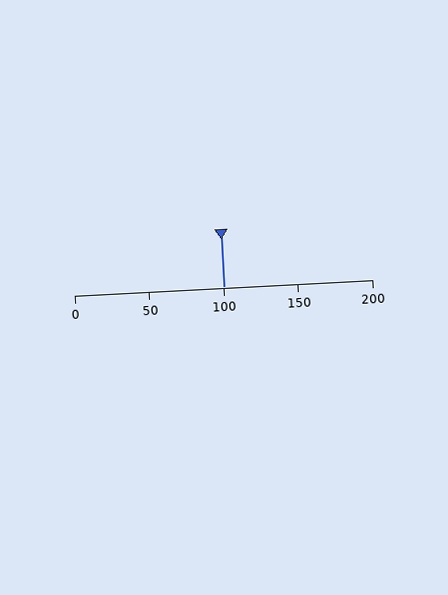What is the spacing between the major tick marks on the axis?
The major ticks are spaced 50 apart.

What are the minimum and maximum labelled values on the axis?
The axis runs from 0 to 200.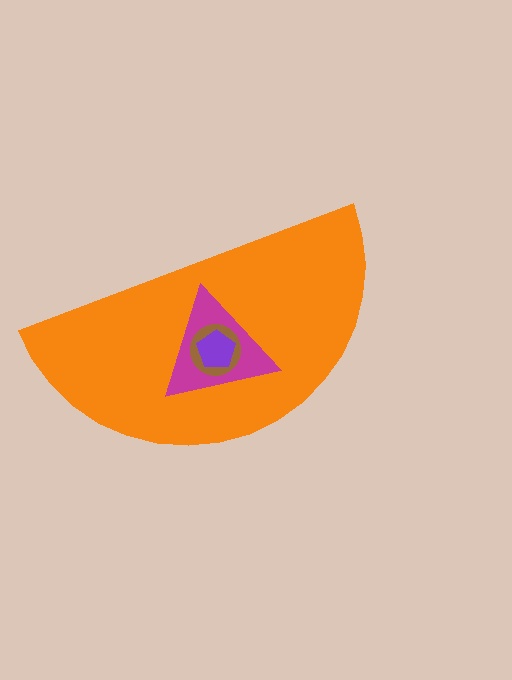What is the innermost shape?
The purple pentagon.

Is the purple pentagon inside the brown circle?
Yes.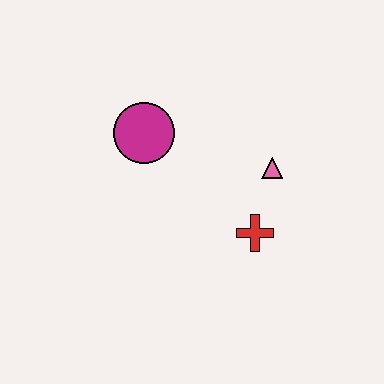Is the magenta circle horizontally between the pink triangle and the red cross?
No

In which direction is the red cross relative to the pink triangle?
The red cross is below the pink triangle.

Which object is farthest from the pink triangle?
The magenta circle is farthest from the pink triangle.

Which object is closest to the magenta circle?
The pink triangle is closest to the magenta circle.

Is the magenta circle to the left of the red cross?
Yes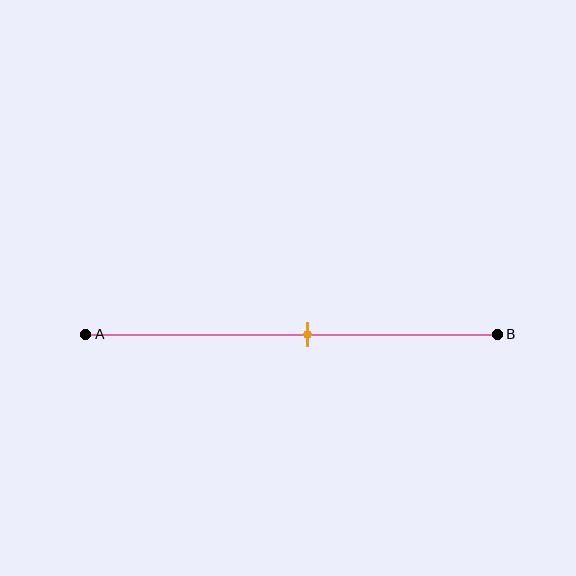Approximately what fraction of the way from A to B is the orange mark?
The orange mark is approximately 55% of the way from A to B.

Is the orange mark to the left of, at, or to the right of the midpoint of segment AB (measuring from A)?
The orange mark is to the right of the midpoint of segment AB.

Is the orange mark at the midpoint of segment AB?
No, the mark is at about 55% from A, not at the 50% midpoint.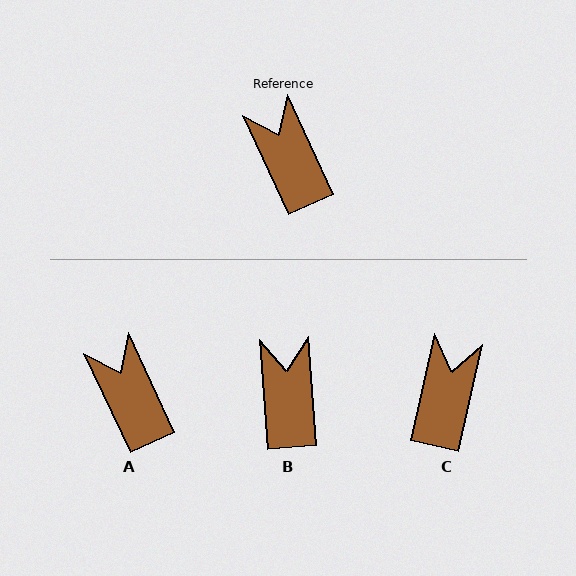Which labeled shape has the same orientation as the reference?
A.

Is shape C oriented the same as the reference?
No, it is off by about 37 degrees.